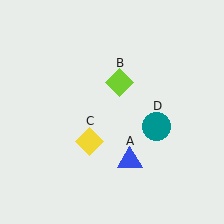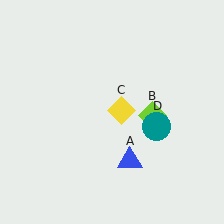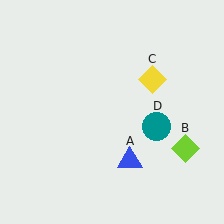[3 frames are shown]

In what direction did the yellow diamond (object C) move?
The yellow diamond (object C) moved up and to the right.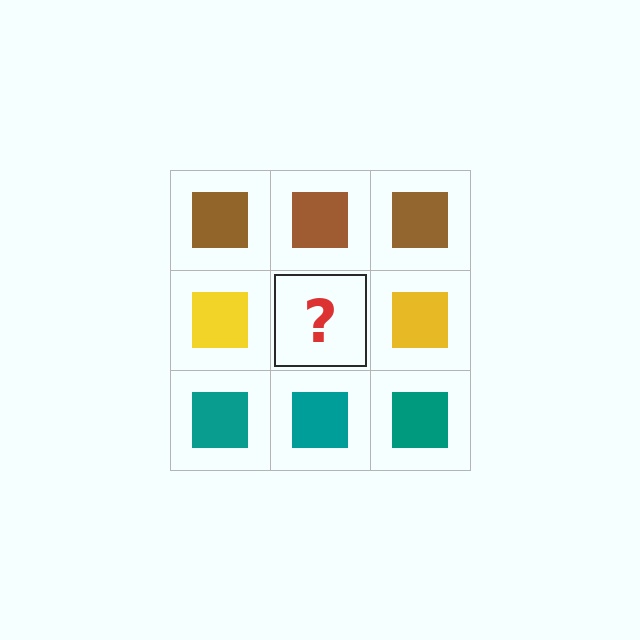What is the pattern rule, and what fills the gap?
The rule is that each row has a consistent color. The gap should be filled with a yellow square.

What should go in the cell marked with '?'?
The missing cell should contain a yellow square.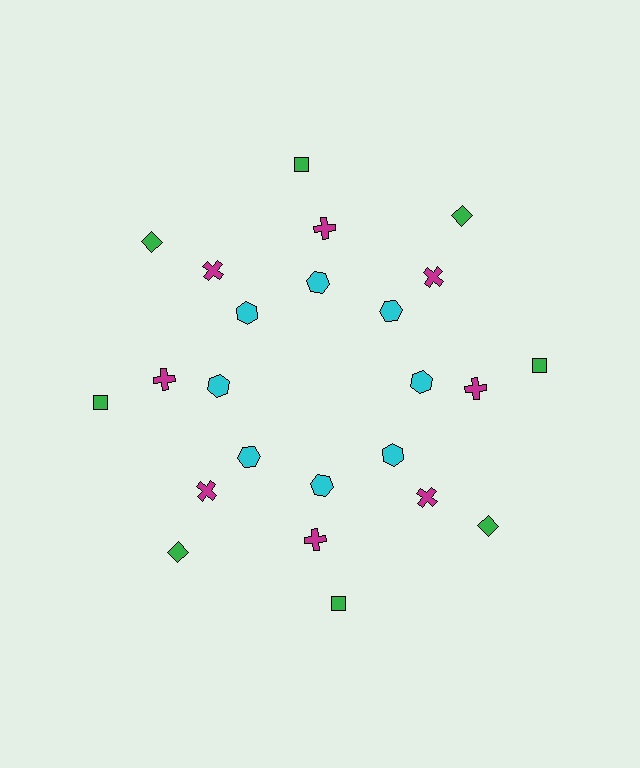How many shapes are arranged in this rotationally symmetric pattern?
There are 24 shapes, arranged in 8 groups of 3.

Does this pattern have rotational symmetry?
Yes, this pattern has 8-fold rotational symmetry. It looks the same after rotating 45 degrees around the center.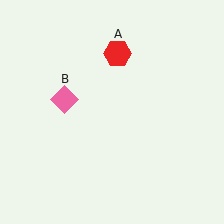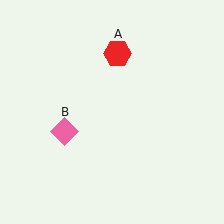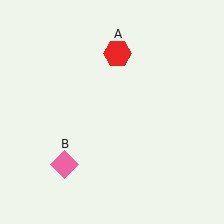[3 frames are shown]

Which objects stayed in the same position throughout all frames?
Red hexagon (object A) remained stationary.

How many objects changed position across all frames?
1 object changed position: pink diamond (object B).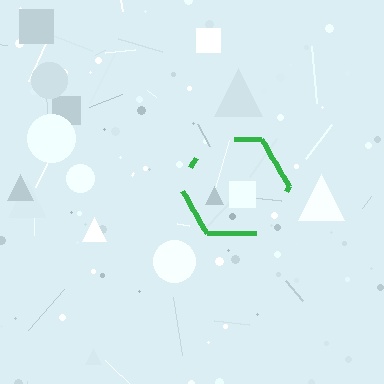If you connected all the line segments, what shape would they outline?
They would outline a hexagon.